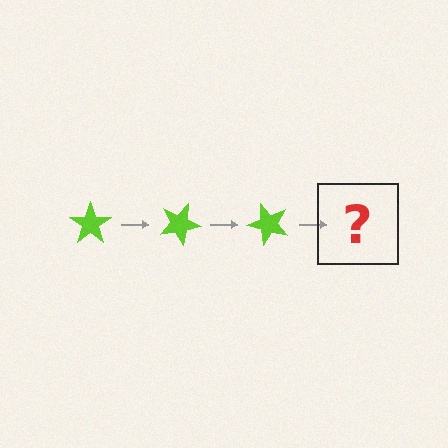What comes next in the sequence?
The next element should be a lime star rotated 75 degrees.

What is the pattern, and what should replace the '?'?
The pattern is that the star rotates 25 degrees each step. The '?' should be a lime star rotated 75 degrees.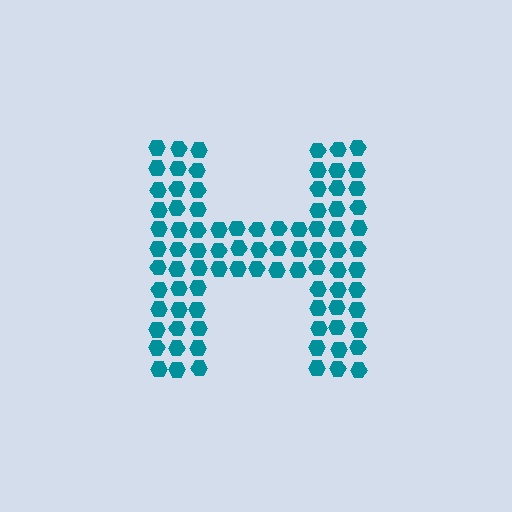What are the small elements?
The small elements are hexagons.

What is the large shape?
The large shape is the letter H.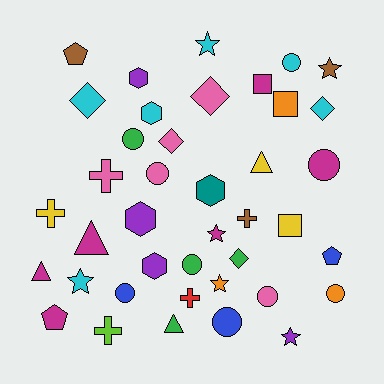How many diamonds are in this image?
There are 5 diamonds.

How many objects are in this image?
There are 40 objects.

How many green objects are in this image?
There are 4 green objects.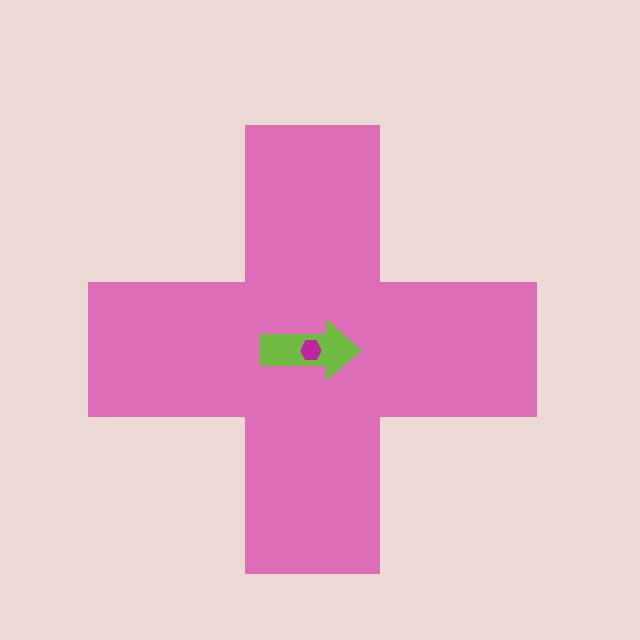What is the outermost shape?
The pink cross.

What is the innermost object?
The magenta hexagon.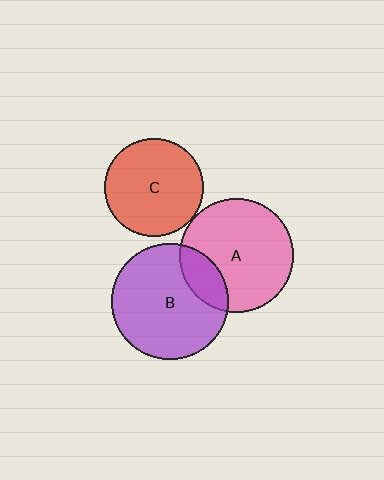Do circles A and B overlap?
Yes.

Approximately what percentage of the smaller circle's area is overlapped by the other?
Approximately 20%.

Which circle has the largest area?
Circle B (purple).